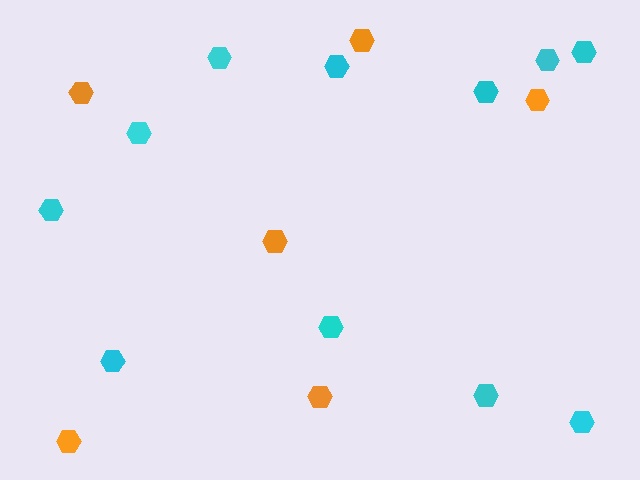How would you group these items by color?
There are 2 groups: one group of orange hexagons (6) and one group of cyan hexagons (11).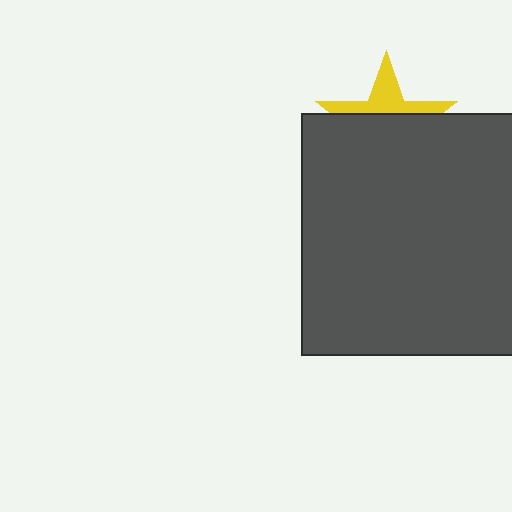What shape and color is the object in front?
The object in front is a dark gray square.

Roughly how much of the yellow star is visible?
A small part of it is visible (roughly 37%).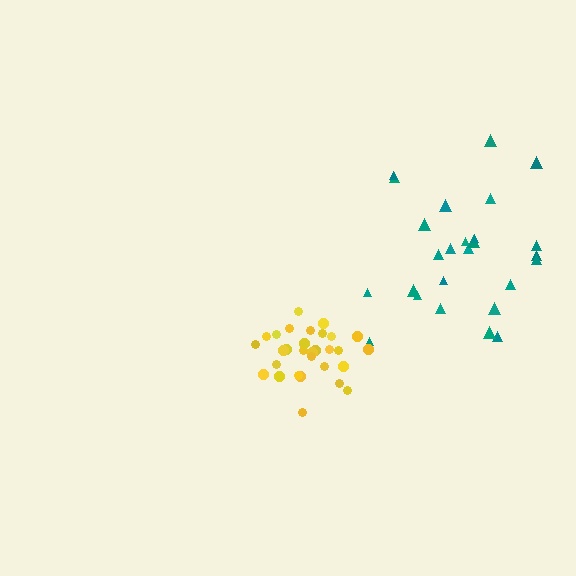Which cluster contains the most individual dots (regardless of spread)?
Yellow (30).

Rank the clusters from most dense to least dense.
yellow, teal.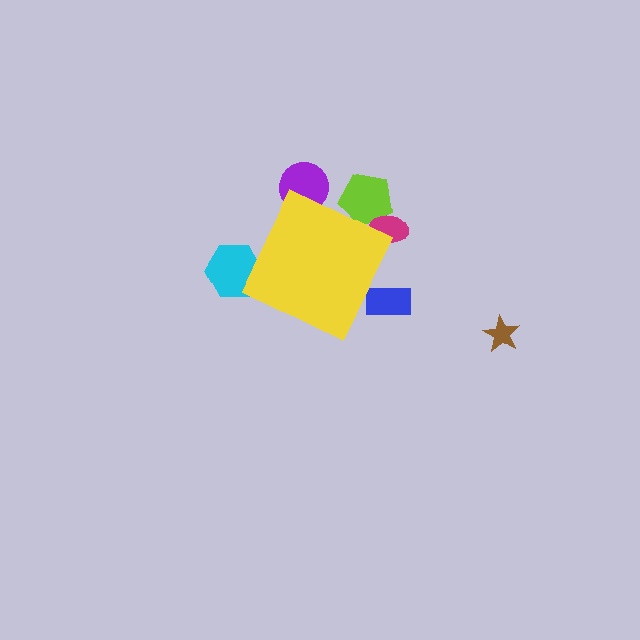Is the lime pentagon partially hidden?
Yes, the lime pentagon is partially hidden behind the yellow diamond.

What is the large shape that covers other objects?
A yellow diamond.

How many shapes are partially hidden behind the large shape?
5 shapes are partially hidden.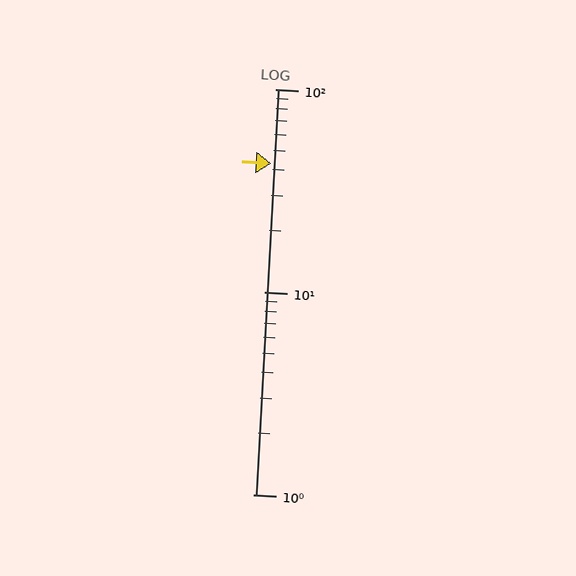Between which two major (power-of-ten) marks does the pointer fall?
The pointer is between 10 and 100.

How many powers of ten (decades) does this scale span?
The scale spans 2 decades, from 1 to 100.